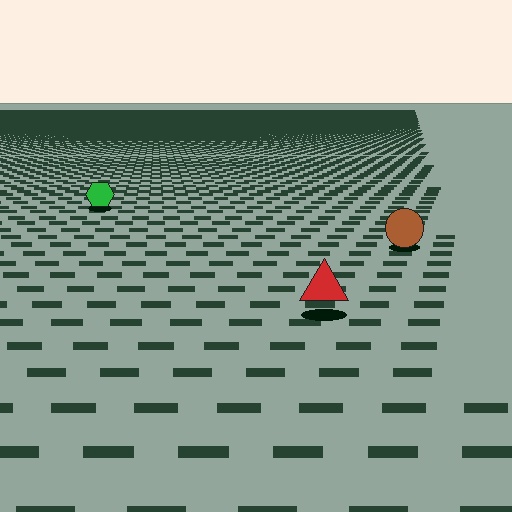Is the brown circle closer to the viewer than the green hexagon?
Yes. The brown circle is closer — you can tell from the texture gradient: the ground texture is coarser near it.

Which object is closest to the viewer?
The red triangle is closest. The texture marks near it are larger and more spread out.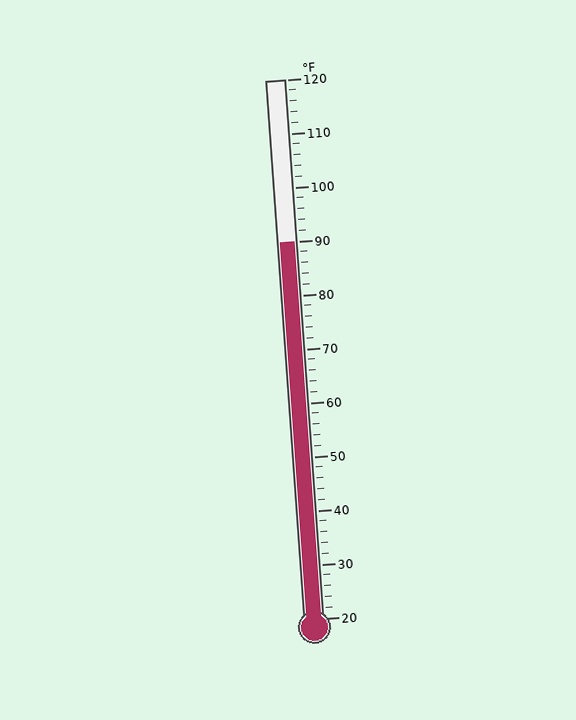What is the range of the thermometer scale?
The thermometer scale ranges from 20°F to 120°F.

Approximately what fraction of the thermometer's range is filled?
The thermometer is filled to approximately 70% of its range.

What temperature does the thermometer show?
The thermometer shows approximately 90°F.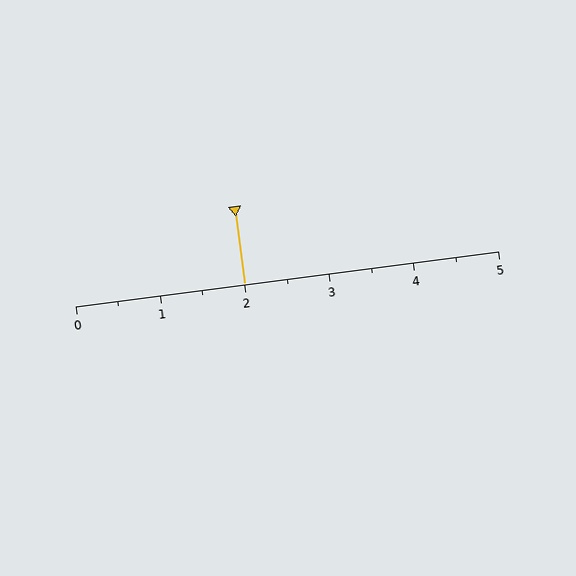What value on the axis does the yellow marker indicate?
The marker indicates approximately 2.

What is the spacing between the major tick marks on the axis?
The major ticks are spaced 1 apart.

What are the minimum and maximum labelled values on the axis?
The axis runs from 0 to 5.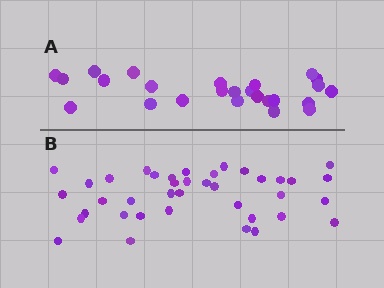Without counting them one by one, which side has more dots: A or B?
Region B (the bottom region) has more dots.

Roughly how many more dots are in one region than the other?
Region B has approximately 15 more dots than region A.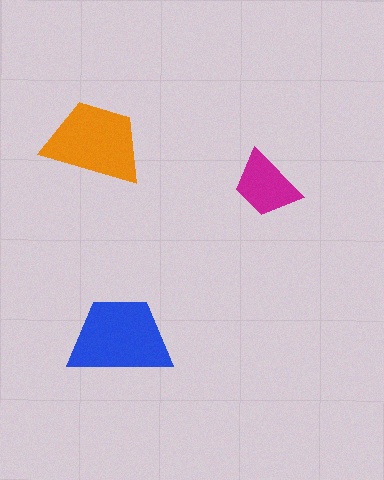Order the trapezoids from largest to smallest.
the blue one, the orange one, the magenta one.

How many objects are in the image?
There are 3 objects in the image.